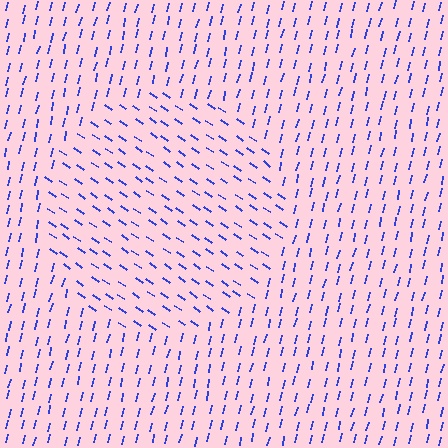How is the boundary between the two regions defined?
The boundary is defined purely by a change in line orientation (approximately 69 degrees difference). All lines are the same color and thickness.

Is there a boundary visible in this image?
Yes, there is a texture boundary formed by a change in line orientation.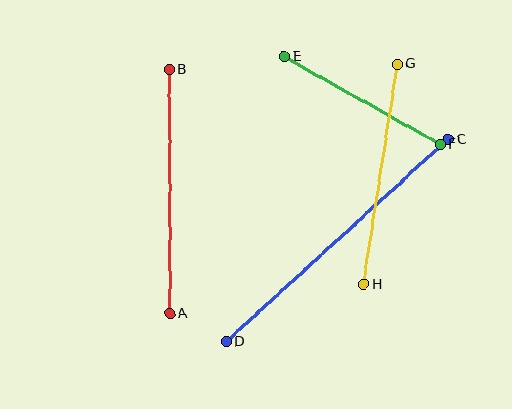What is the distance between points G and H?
The distance is approximately 223 pixels.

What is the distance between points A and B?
The distance is approximately 244 pixels.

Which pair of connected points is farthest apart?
Points C and D are farthest apart.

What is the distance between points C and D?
The distance is approximately 300 pixels.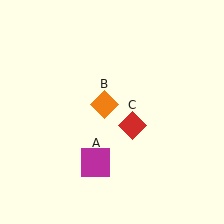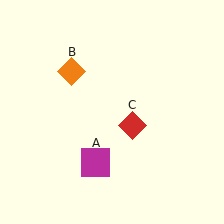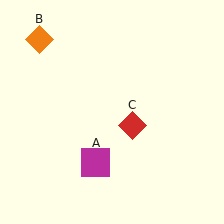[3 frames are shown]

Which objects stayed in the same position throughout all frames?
Magenta square (object A) and red diamond (object C) remained stationary.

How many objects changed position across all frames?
1 object changed position: orange diamond (object B).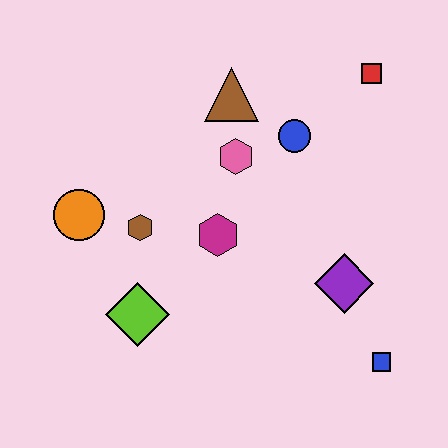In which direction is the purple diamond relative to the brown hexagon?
The purple diamond is to the right of the brown hexagon.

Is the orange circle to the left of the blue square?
Yes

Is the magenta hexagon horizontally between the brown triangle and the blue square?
No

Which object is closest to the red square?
The blue circle is closest to the red square.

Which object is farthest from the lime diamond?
The red square is farthest from the lime diamond.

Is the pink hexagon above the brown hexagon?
Yes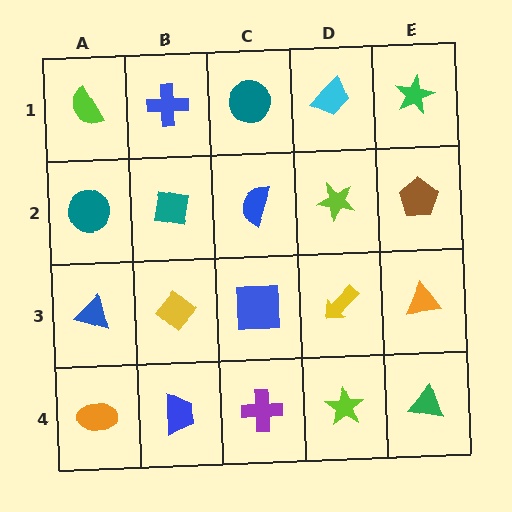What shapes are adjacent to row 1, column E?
A brown pentagon (row 2, column E), a cyan trapezoid (row 1, column D).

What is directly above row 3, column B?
A teal square.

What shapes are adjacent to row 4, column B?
A yellow diamond (row 3, column B), an orange ellipse (row 4, column A), a purple cross (row 4, column C).